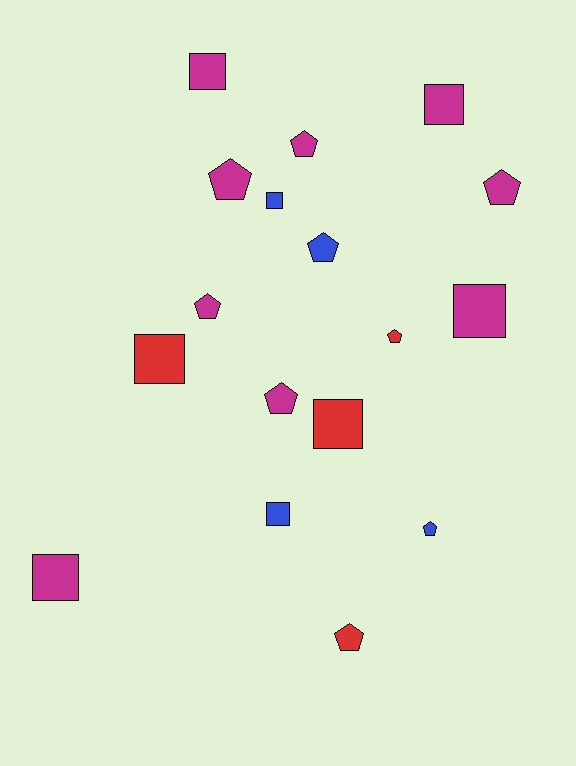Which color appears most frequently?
Magenta, with 9 objects.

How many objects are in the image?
There are 17 objects.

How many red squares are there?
There are 2 red squares.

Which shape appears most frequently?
Pentagon, with 9 objects.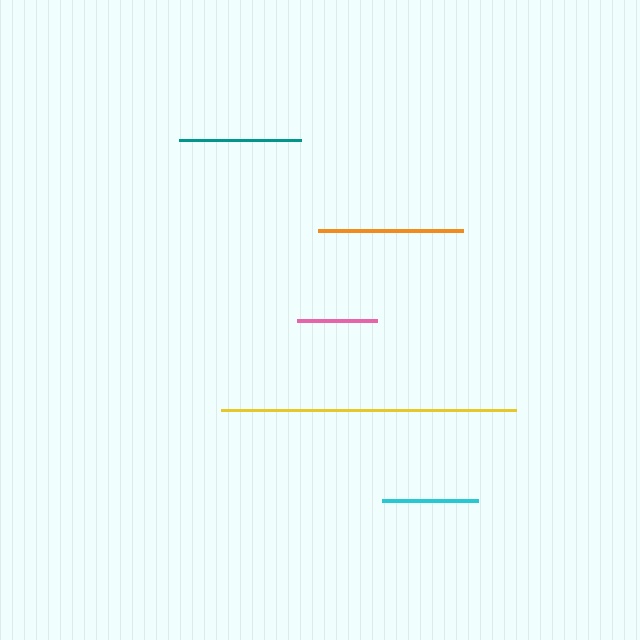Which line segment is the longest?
The yellow line is the longest at approximately 295 pixels.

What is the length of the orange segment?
The orange segment is approximately 145 pixels long.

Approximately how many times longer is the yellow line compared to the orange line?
The yellow line is approximately 2.0 times the length of the orange line.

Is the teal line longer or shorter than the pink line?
The teal line is longer than the pink line.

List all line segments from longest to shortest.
From longest to shortest: yellow, orange, teal, cyan, pink.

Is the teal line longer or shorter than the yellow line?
The yellow line is longer than the teal line.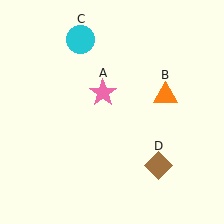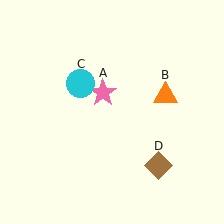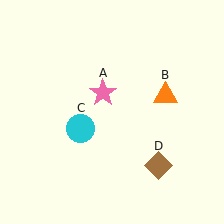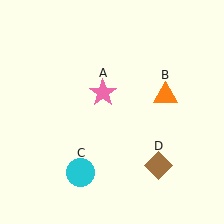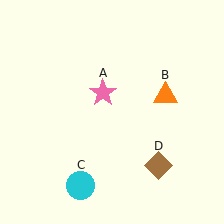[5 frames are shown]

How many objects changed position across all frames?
1 object changed position: cyan circle (object C).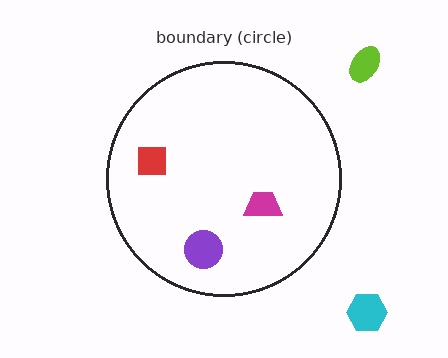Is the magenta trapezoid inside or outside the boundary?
Inside.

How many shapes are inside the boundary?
4 inside, 2 outside.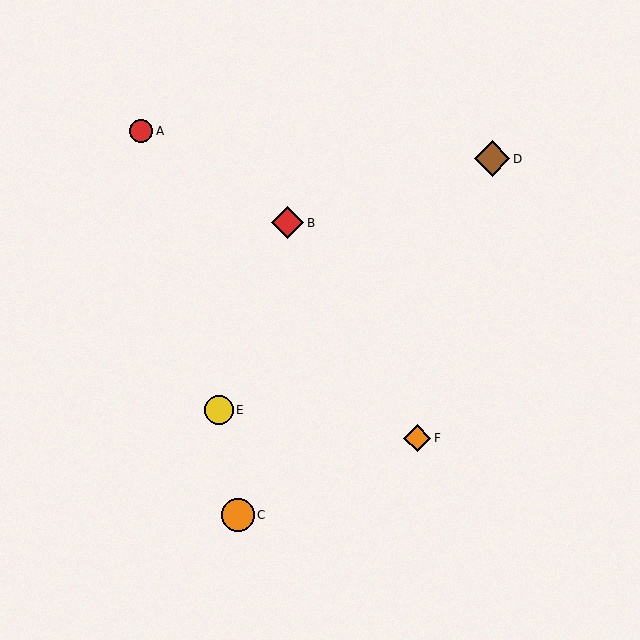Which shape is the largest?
The brown diamond (labeled D) is the largest.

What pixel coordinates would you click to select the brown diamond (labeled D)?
Click at (492, 159) to select the brown diamond D.